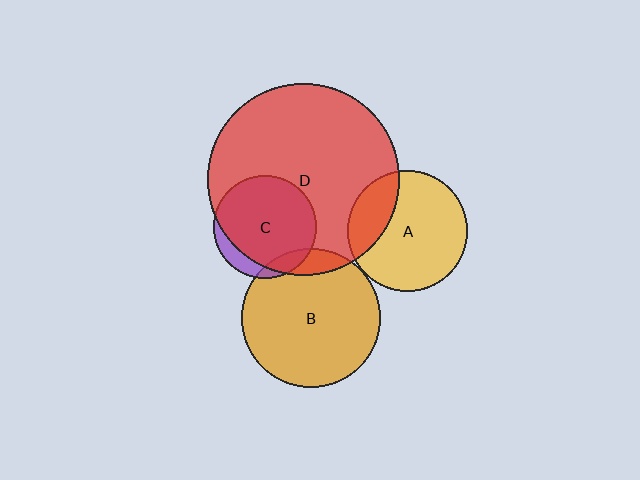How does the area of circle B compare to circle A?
Approximately 1.3 times.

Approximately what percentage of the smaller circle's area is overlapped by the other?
Approximately 85%.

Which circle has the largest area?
Circle D (red).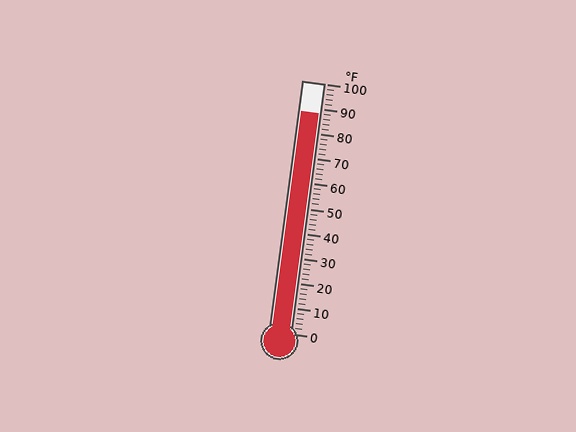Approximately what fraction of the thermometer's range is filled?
The thermometer is filled to approximately 90% of its range.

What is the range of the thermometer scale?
The thermometer scale ranges from 0°F to 100°F.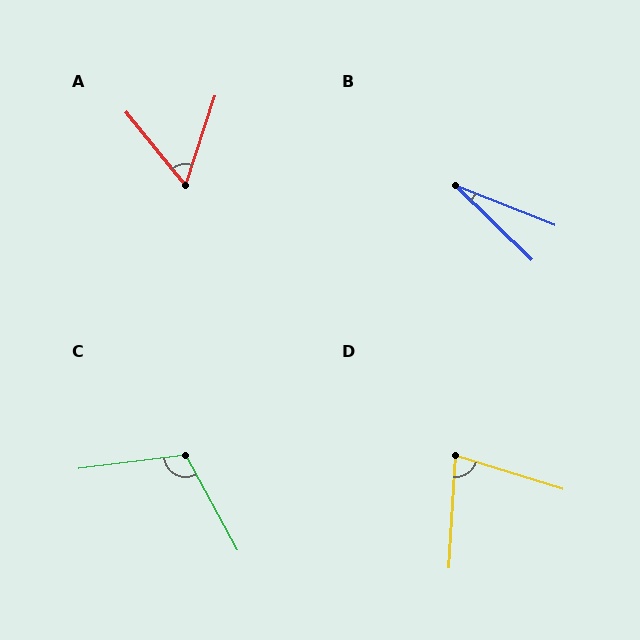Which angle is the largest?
C, at approximately 112 degrees.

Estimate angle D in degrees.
Approximately 76 degrees.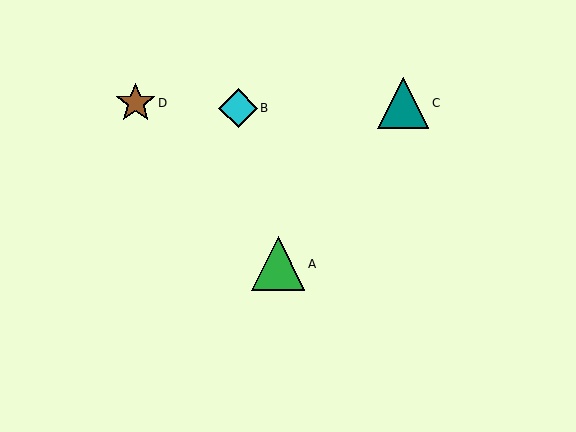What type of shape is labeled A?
Shape A is a green triangle.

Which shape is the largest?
The green triangle (labeled A) is the largest.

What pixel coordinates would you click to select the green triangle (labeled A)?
Click at (278, 264) to select the green triangle A.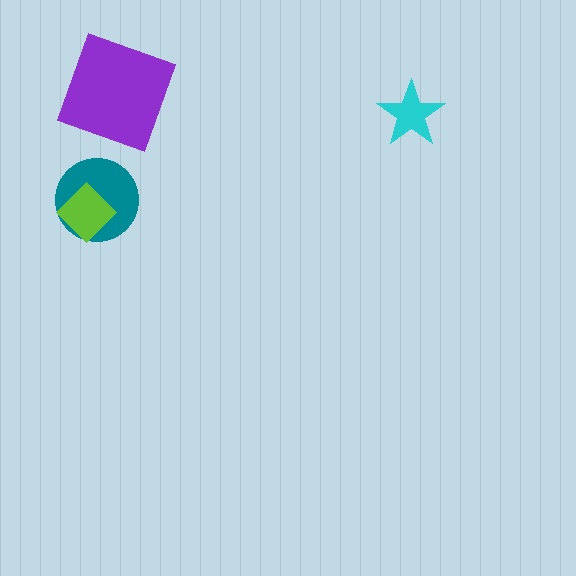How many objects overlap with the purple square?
0 objects overlap with the purple square.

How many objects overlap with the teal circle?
1 object overlaps with the teal circle.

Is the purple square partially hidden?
No, no other shape covers it.